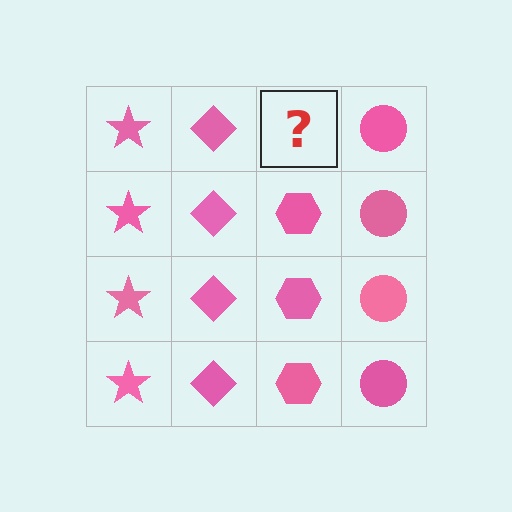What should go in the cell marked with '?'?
The missing cell should contain a pink hexagon.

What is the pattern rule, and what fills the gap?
The rule is that each column has a consistent shape. The gap should be filled with a pink hexagon.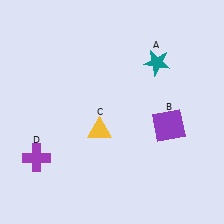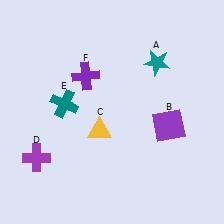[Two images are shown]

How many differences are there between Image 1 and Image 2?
There are 2 differences between the two images.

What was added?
A teal cross (E), a purple cross (F) were added in Image 2.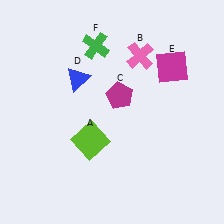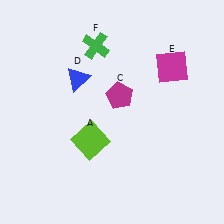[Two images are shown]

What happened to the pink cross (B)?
The pink cross (B) was removed in Image 2. It was in the top-right area of Image 1.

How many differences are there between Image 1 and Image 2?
There is 1 difference between the two images.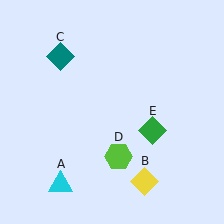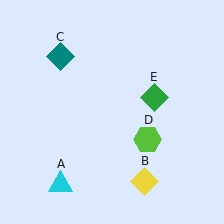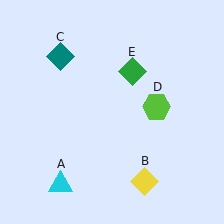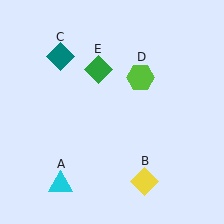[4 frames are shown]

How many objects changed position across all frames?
2 objects changed position: lime hexagon (object D), green diamond (object E).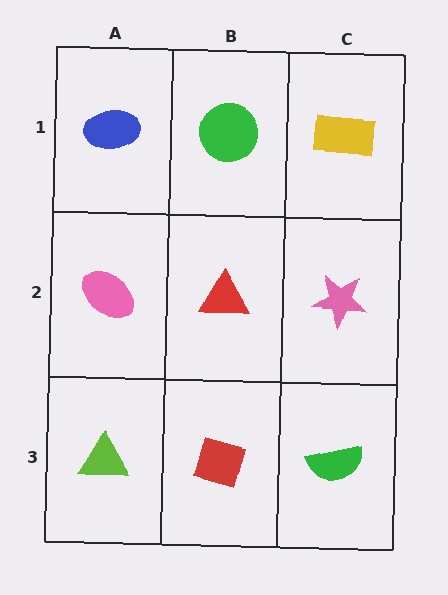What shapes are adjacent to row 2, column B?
A green circle (row 1, column B), a red diamond (row 3, column B), a pink ellipse (row 2, column A), a pink star (row 2, column C).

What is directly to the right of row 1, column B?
A yellow rectangle.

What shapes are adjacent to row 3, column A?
A pink ellipse (row 2, column A), a red diamond (row 3, column B).